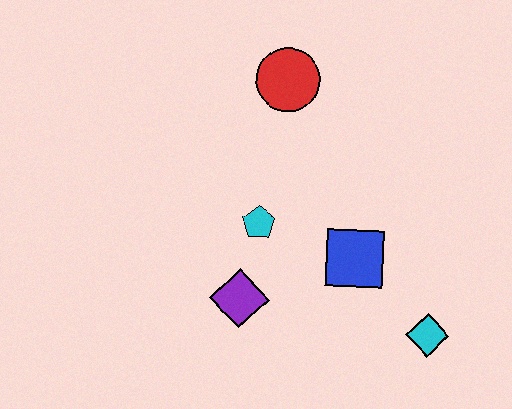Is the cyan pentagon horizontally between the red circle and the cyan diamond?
No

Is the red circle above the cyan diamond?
Yes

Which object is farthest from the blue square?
The red circle is farthest from the blue square.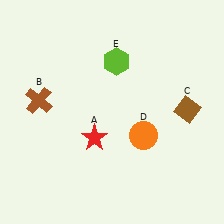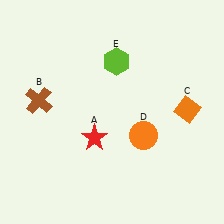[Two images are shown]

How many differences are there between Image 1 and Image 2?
There is 1 difference between the two images.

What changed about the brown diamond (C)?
In Image 1, C is brown. In Image 2, it changed to orange.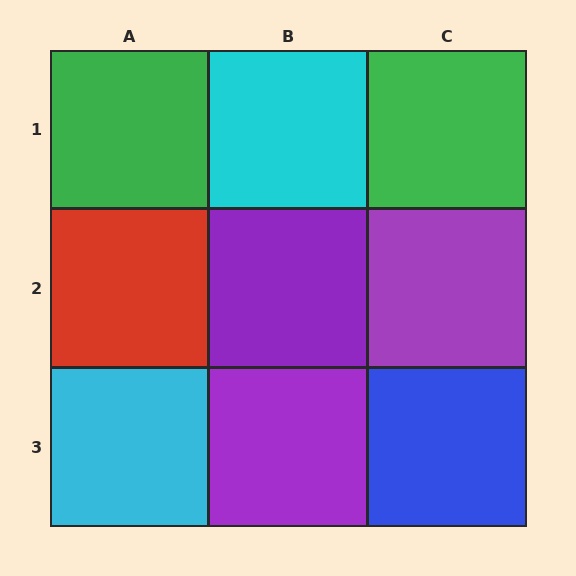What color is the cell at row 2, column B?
Purple.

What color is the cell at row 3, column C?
Blue.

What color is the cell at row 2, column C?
Purple.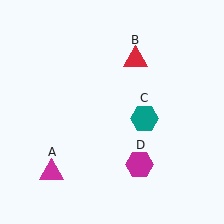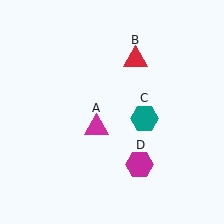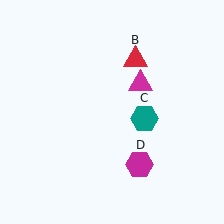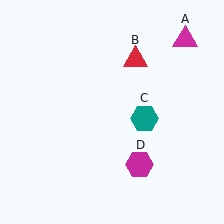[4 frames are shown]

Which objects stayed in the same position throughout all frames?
Red triangle (object B) and teal hexagon (object C) and magenta hexagon (object D) remained stationary.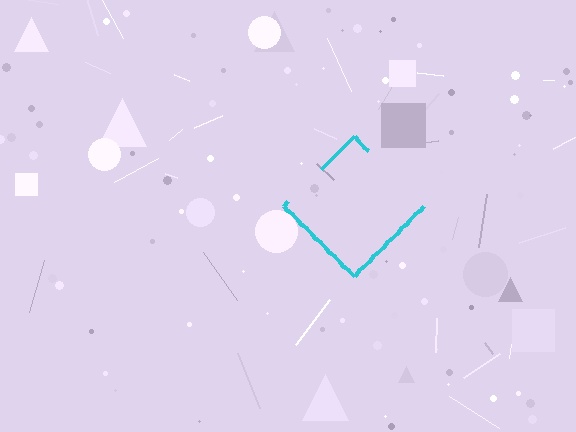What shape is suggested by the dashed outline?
The dashed outline suggests a diamond.